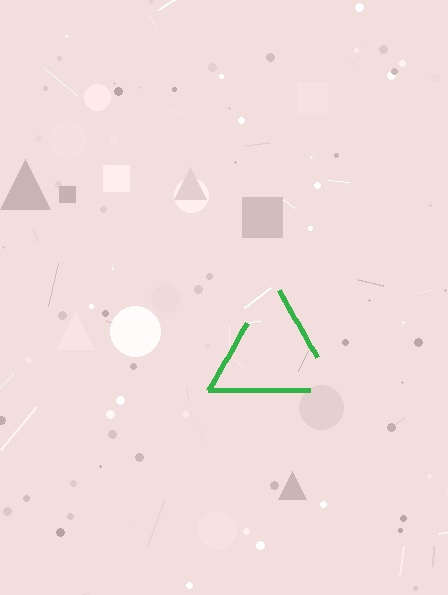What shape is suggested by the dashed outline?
The dashed outline suggests a triangle.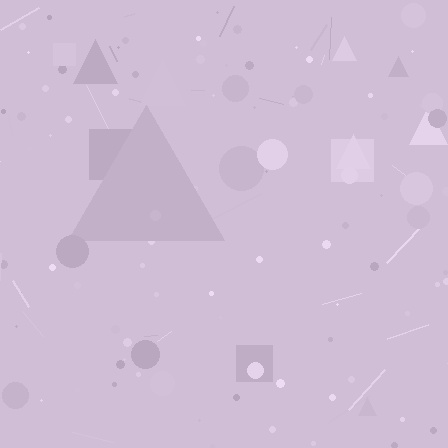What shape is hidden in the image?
A triangle is hidden in the image.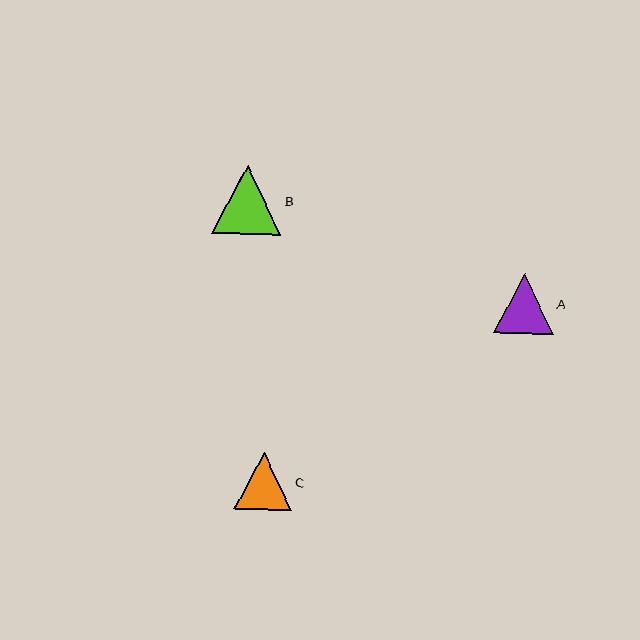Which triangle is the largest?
Triangle B is the largest with a size of approximately 69 pixels.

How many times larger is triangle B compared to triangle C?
Triangle B is approximately 1.2 times the size of triangle C.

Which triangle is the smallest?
Triangle C is the smallest with a size of approximately 57 pixels.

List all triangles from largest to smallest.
From largest to smallest: B, A, C.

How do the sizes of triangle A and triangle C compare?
Triangle A and triangle C are approximately the same size.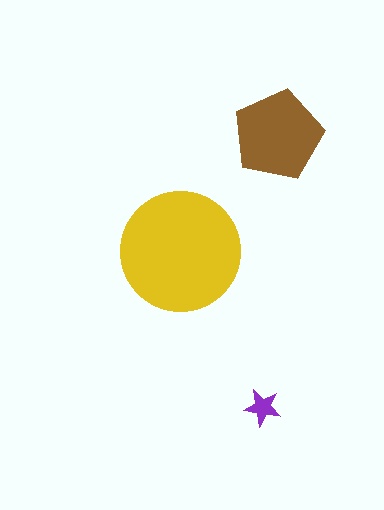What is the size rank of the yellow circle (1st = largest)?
1st.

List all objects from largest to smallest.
The yellow circle, the brown pentagon, the purple star.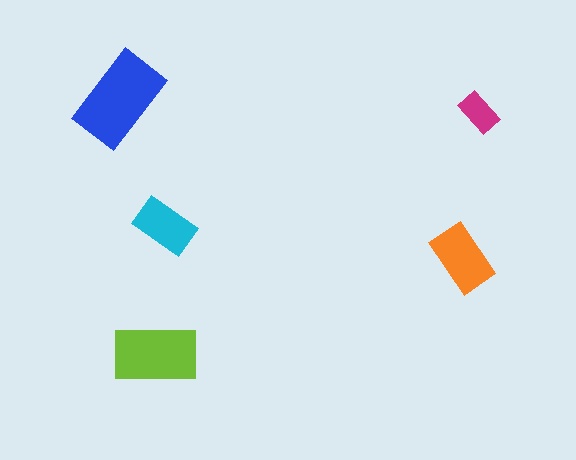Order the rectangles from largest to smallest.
the blue one, the lime one, the orange one, the cyan one, the magenta one.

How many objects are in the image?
There are 5 objects in the image.